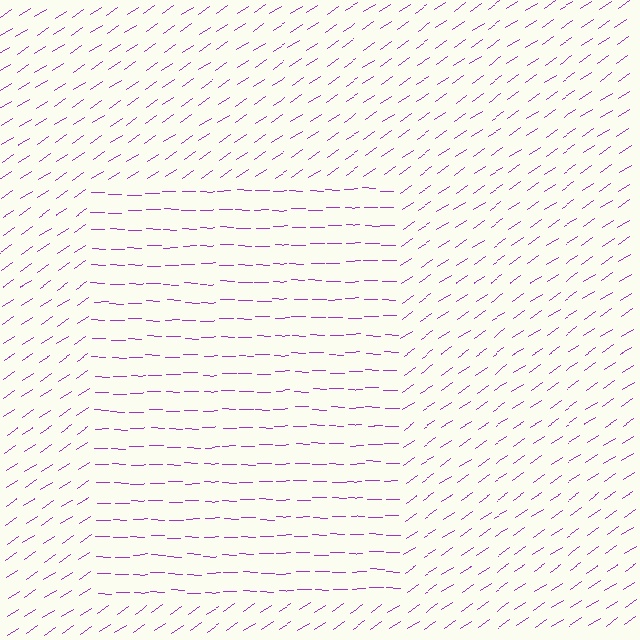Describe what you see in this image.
The image is filled with small purple line segments. A rectangle region in the image has lines oriented differently from the surrounding lines, creating a visible texture boundary.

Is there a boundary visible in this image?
Yes, there is a texture boundary formed by a change in line orientation.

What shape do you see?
I see a rectangle.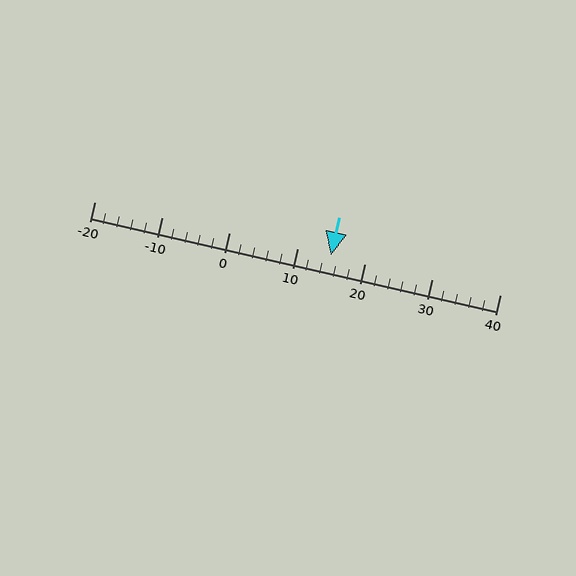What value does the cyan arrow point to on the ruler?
The cyan arrow points to approximately 15.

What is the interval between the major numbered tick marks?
The major tick marks are spaced 10 units apart.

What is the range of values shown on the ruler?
The ruler shows values from -20 to 40.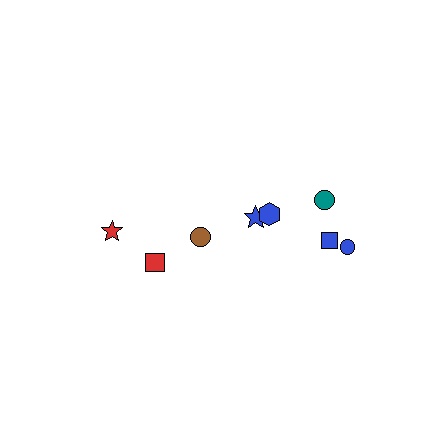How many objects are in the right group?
There are 5 objects.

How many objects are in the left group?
There are 3 objects.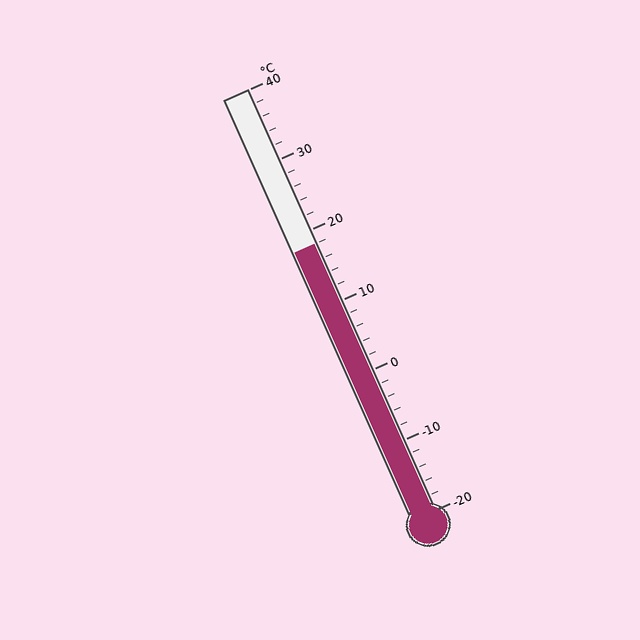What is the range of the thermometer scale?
The thermometer scale ranges from -20°C to 40°C.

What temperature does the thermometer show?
The thermometer shows approximately 18°C.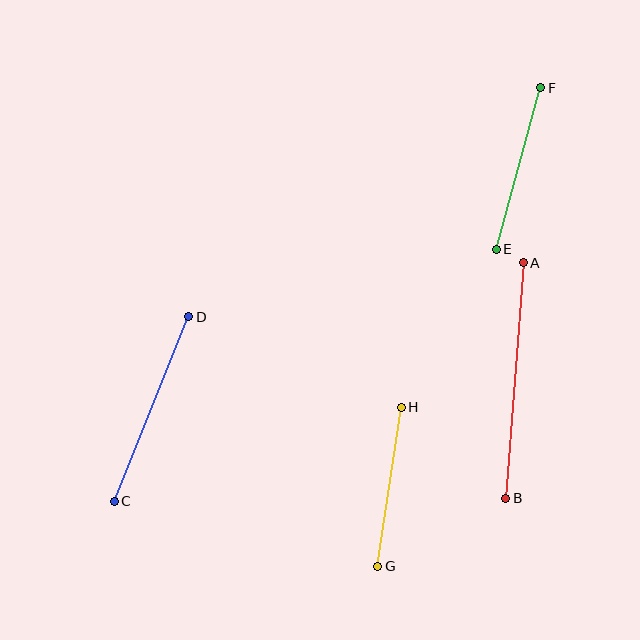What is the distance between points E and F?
The distance is approximately 167 pixels.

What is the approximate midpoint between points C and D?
The midpoint is at approximately (151, 409) pixels.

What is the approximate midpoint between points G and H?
The midpoint is at approximately (390, 487) pixels.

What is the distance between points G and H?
The distance is approximately 161 pixels.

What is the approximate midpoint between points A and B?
The midpoint is at approximately (514, 381) pixels.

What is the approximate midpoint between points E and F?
The midpoint is at approximately (518, 169) pixels.